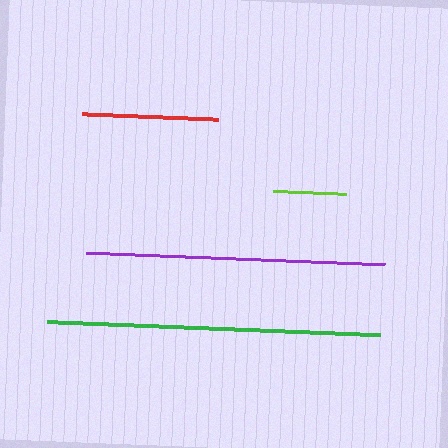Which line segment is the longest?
The green line is the longest at approximately 333 pixels.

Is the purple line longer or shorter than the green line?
The green line is longer than the purple line.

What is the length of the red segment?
The red segment is approximately 136 pixels long.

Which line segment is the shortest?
The lime line is the shortest at approximately 72 pixels.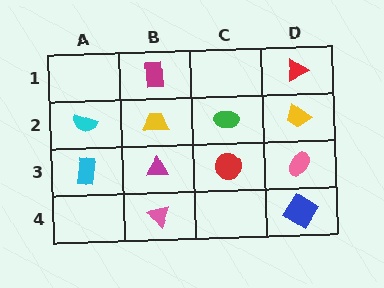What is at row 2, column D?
A yellow trapezoid.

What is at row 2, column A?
A cyan semicircle.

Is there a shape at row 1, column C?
No, that cell is empty.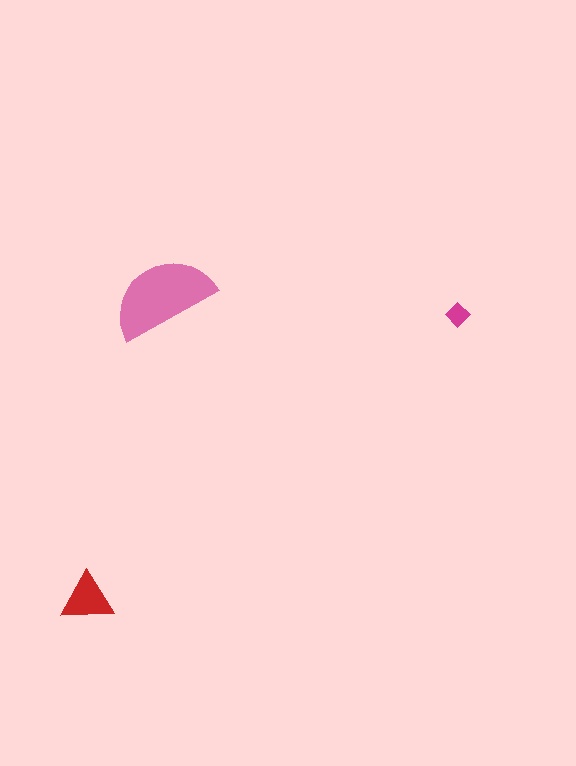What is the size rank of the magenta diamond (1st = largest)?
3rd.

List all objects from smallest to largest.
The magenta diamond, the red triangle, the pink semicircle.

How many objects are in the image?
There are 3 objects in the image.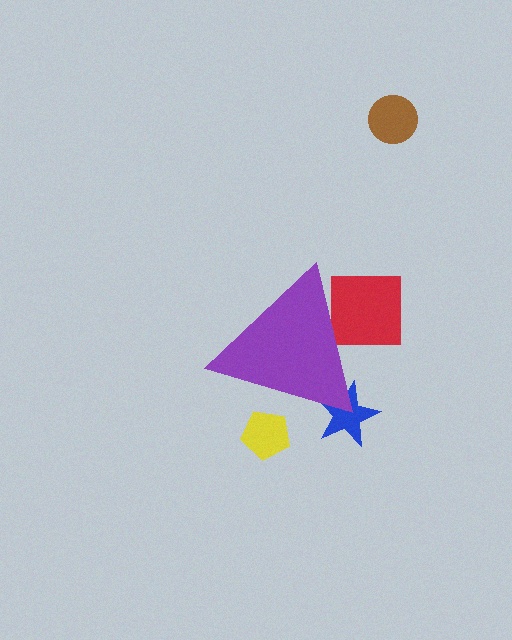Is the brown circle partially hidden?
No, the brown circle is fully visible.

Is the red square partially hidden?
Yes, the red square is partially hidden behind the purple triangle.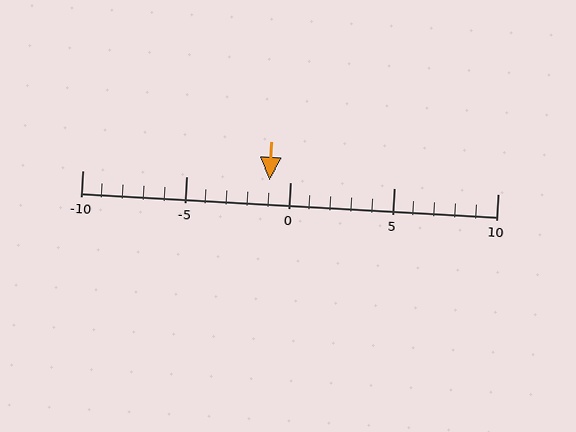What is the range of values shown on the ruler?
The ruler shows values from -10 to 10.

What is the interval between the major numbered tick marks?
The major tick marks are spaced 5 units apart.